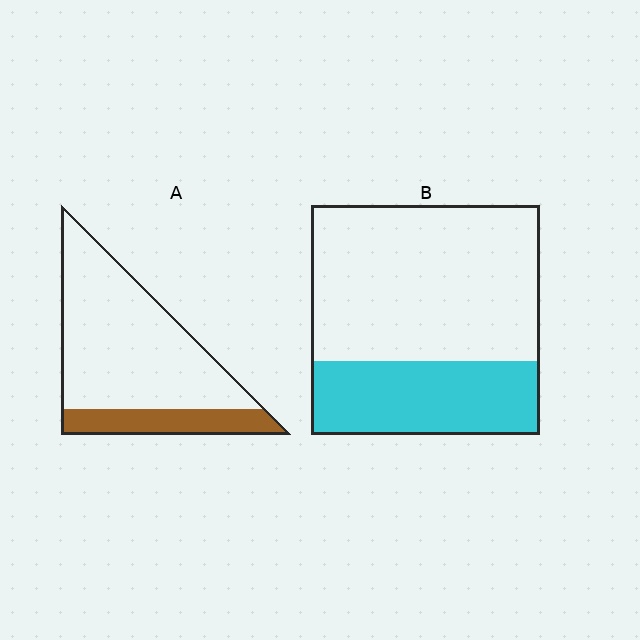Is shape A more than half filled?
No.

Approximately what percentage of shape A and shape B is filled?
A is approximately 20% and B is approximately 30%.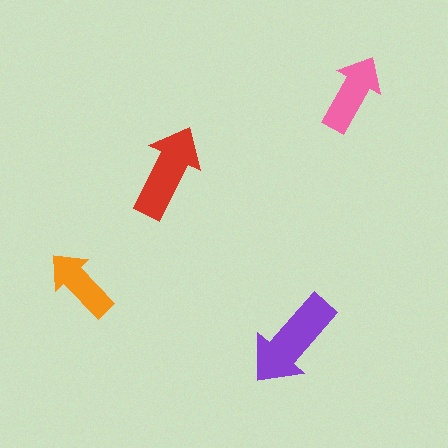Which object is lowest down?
The purple arrow is bottommost.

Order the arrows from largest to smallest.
the purple one, the red one, the pink one, the orange one.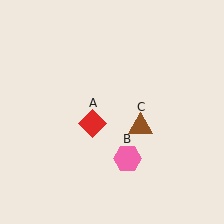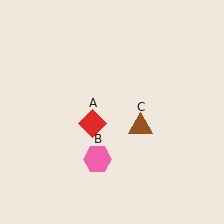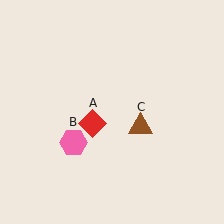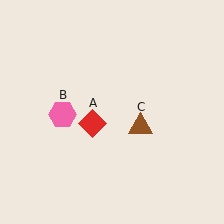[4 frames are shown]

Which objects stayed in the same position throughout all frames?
Red diamond (object A) and brown triangle (object C) remained stationary.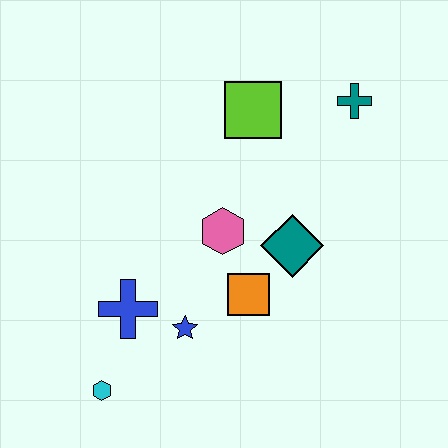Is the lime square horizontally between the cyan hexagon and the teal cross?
Yes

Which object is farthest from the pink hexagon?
The cyan hexagon is farthest from the pink hexagon.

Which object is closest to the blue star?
The blue cross is closest to the blue star.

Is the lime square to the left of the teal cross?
Yes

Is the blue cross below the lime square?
Yes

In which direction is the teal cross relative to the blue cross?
The teal cross is to the right of the blue cross.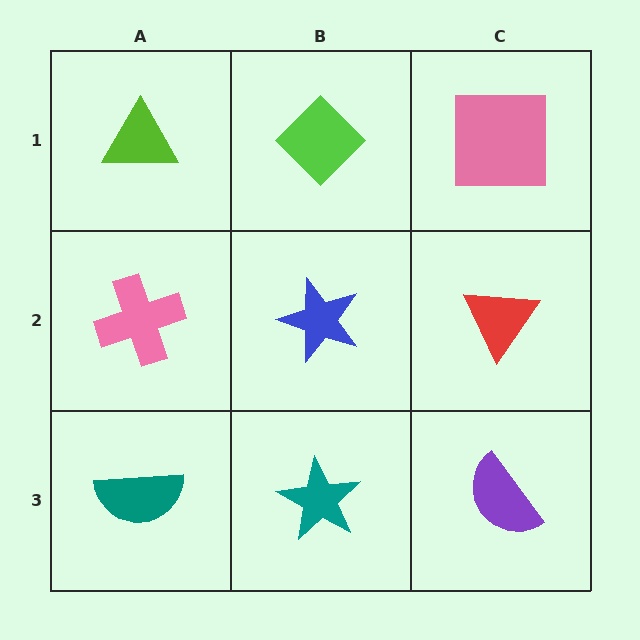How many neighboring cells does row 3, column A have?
2.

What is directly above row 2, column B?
A lime diamond.